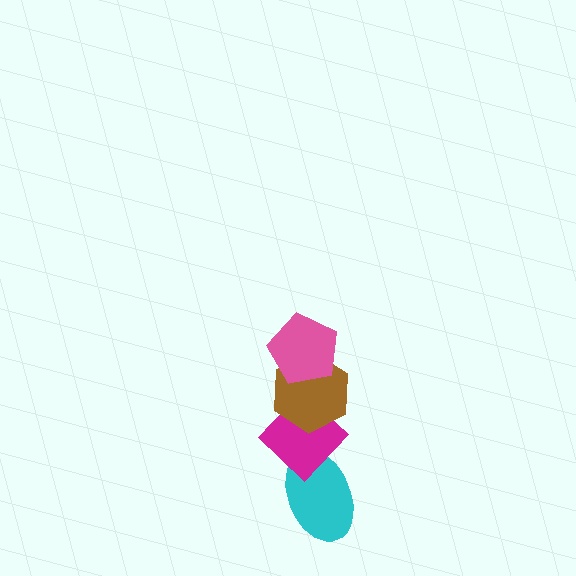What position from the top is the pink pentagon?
The pink pentagon is 1st from the top.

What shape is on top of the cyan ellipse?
The magenta diamond is on top of the cyan ellipse.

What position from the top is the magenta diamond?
The magenta diamond is 3rd from the top.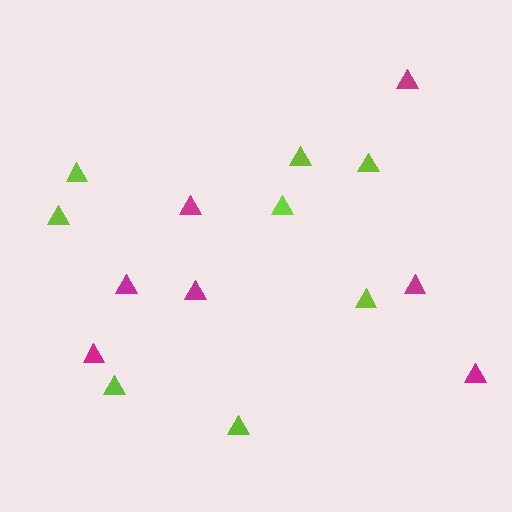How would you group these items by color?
There are 2 groups: one group of lime triangles (8) and one group of magenta triangles (7).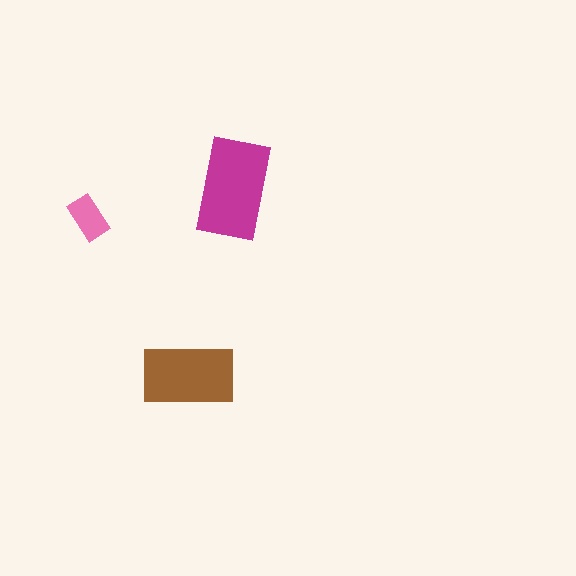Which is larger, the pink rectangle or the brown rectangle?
The brown one.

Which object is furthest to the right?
The magenta rectangle is rightmost.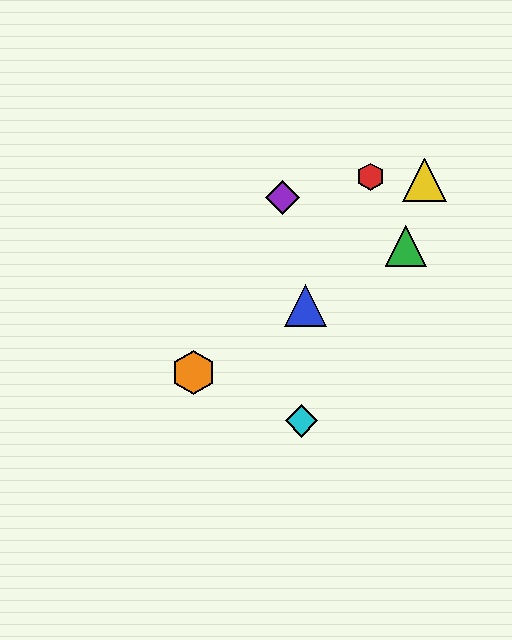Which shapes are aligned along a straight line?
The blue triangle, the green triangle, the orange hexagon are aligned along a straight line.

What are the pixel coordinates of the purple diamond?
The purple diamond is at (282, 197).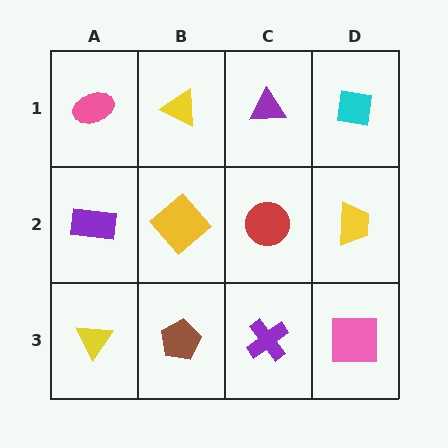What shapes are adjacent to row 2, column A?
A pink ellipse (row 1, column A), a yellow triangle (row 3, column A), a yellow diamond (row 2, column B).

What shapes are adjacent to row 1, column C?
A red circle (row 2, column C), a yellow triangle (row 1, column B), a cyan square (row 1, column D).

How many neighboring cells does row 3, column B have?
3.